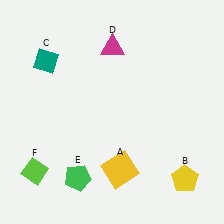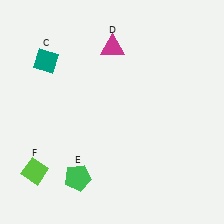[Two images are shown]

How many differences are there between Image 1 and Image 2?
There are 2 differences between the two images.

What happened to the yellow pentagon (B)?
The yellow pentagon (B) was removed in Image 2. It was in the bottom-right area of Image 1.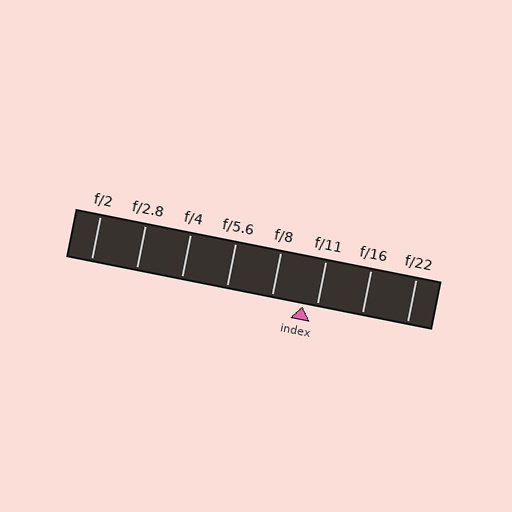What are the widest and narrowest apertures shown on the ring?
The widest aperture shown is f/2 and the narrowest is f/22.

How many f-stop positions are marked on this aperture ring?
There are 8 f-stop positions marked.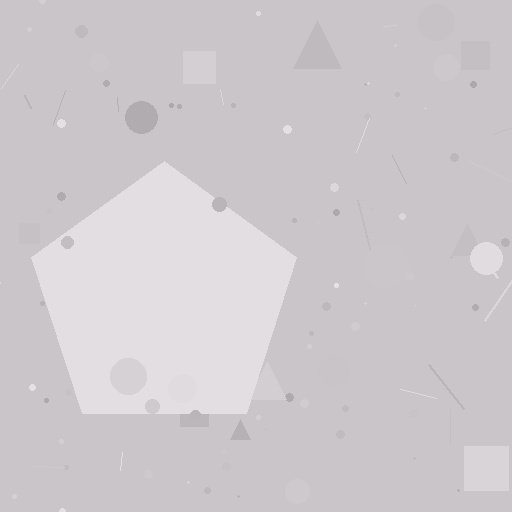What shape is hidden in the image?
A pentagon is hidden in the image.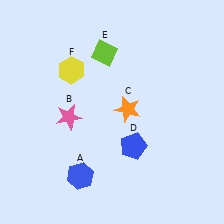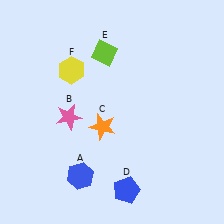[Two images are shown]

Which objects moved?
The objects that moved are: the orange star (C), the blue pentagon (D).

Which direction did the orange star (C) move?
The orange star (C) moved left.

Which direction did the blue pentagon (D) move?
The blue pentagon (D) moved down.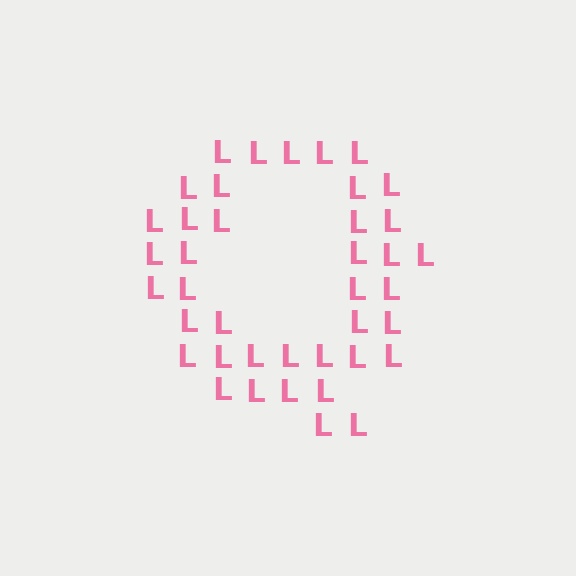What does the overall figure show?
The overall figure shows the letter Q.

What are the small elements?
The small elements are letter L's.